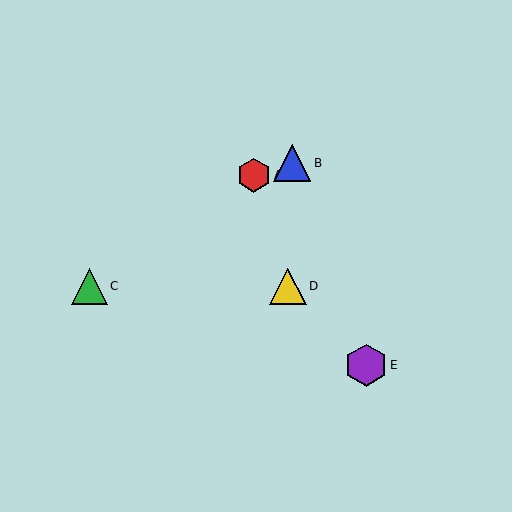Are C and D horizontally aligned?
Yes, both are at y≈286.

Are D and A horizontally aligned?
No, D is at y≈286 and A is at y≈175.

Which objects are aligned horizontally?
Objects C, D are aligned horizontally.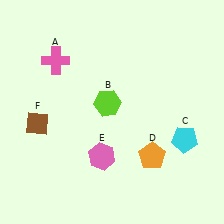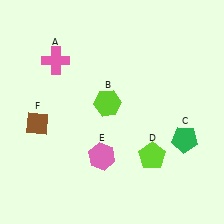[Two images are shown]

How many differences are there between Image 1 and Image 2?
There are 2 differences between the two images.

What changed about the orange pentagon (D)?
In Image 1, D is orange. In Image 2, it changed to lime.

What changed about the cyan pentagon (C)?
In Image 1, C is cyan. In Image 2, it changed to green.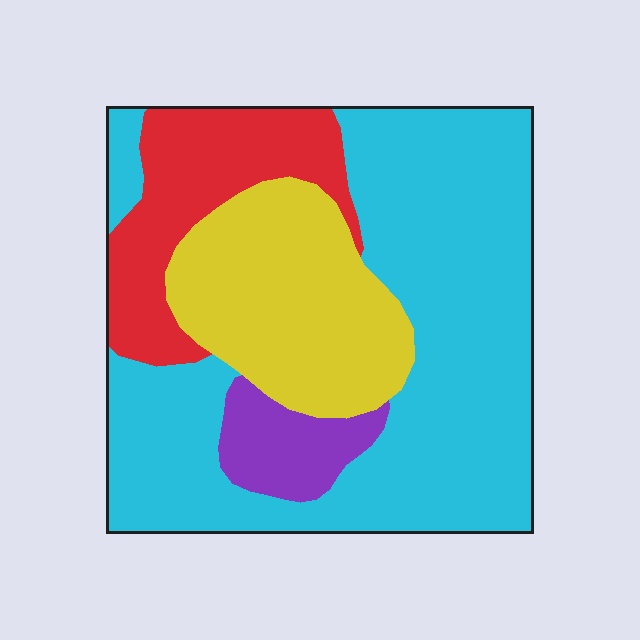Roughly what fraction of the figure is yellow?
Yellow covers about 20% of the figure.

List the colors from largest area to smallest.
From largest to smallest: cyan, yellow, red, purple.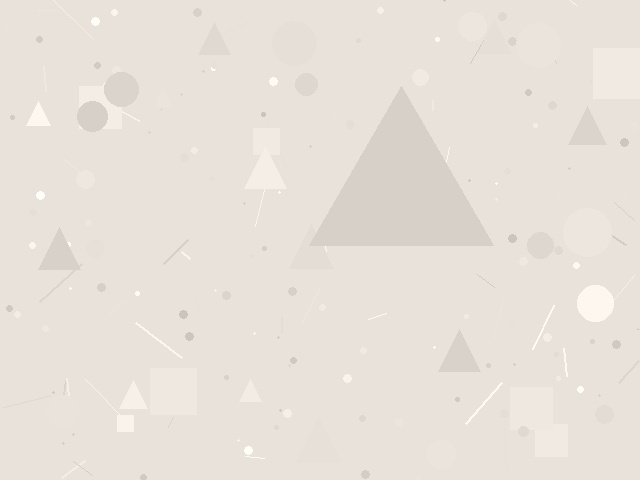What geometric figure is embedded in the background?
A triangle is embedded in the background.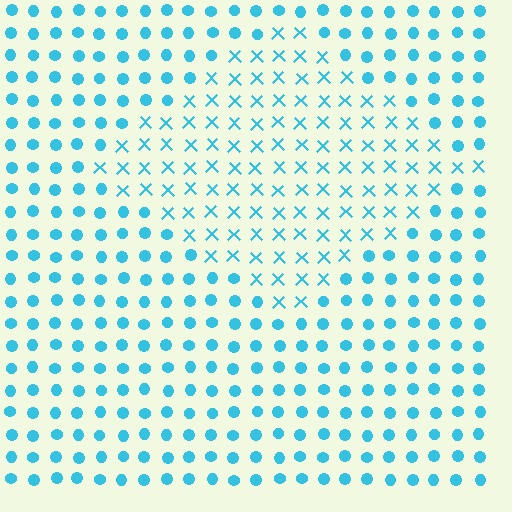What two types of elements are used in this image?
The image uses X marks inside the diamond region and circles outside it.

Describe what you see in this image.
The image is filled with small cyan elements arranged in a uniform grid. A diamond-shaped region contains X marks, while the surrounding area contains circles. The boundary is defined purely by the change in element shape.